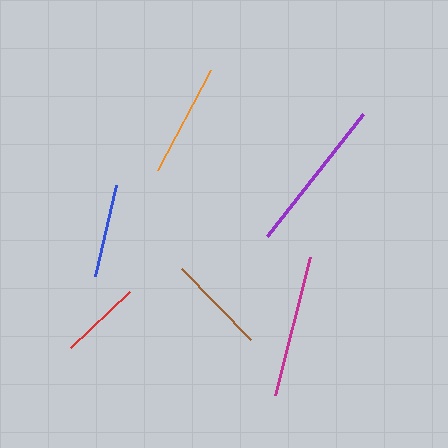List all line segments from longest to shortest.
From longest to shortest: purple, magenta, orange, brown, blue, red.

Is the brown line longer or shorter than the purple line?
The purple line is longer than the brown line.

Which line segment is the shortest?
The red line is the shortest at approximately 81 pixels.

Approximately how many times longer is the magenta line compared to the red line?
The magenta line is approximately 1.8 times the length of the red line.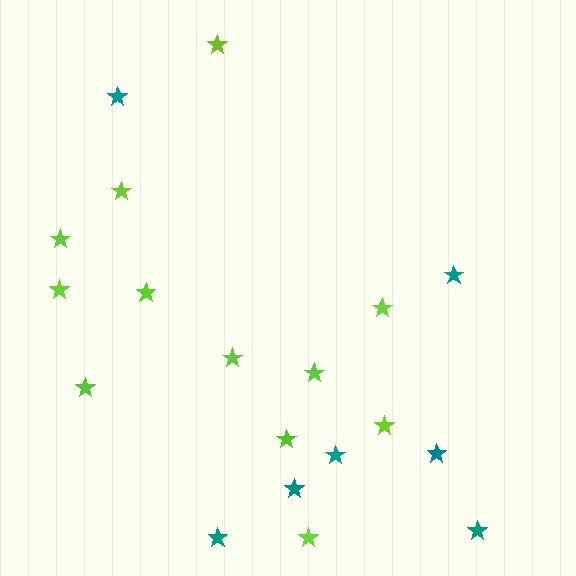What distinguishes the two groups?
There are 2 groups: one group of teal stars (7) and one group of lime stars (12).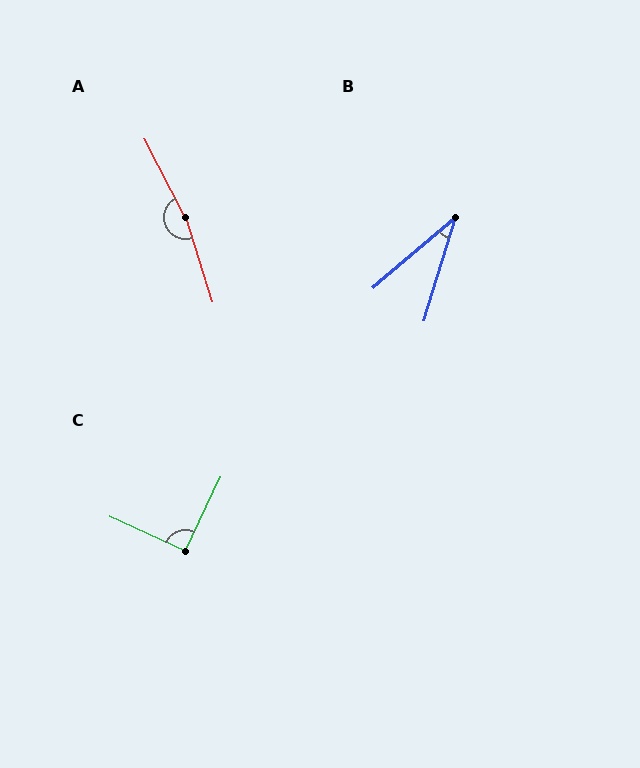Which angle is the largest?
A, at approximately 170 degrees.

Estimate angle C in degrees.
Approximately 91 degrees.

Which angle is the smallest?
B, at approximately 33 degrees.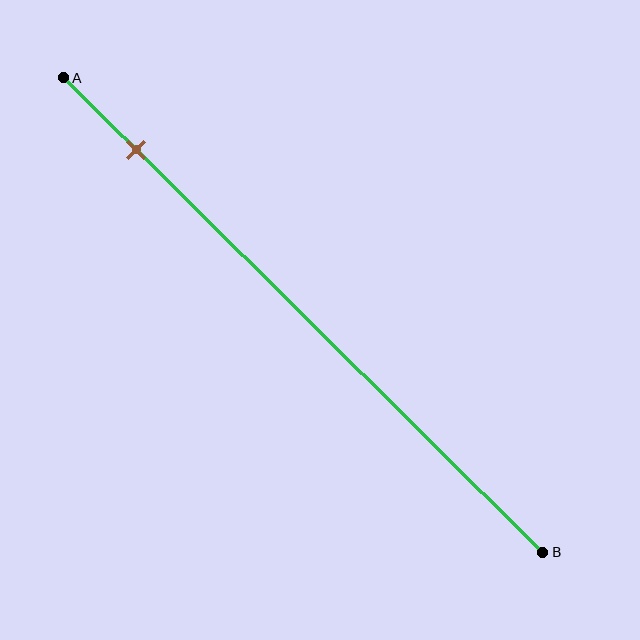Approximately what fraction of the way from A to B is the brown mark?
The brown mark is approximately 15% of the way from A to B.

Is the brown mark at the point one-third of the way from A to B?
No, the mark is at about 15% from A, not at the 33% one-third point.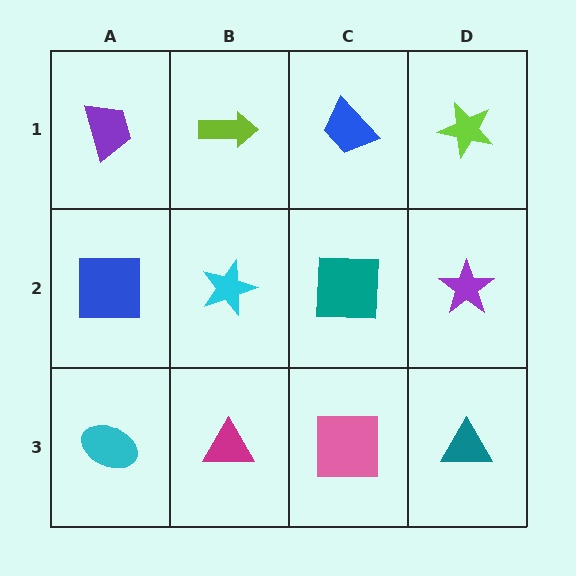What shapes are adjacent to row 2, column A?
A purple trapezoid (row 1, column A), a cyan ellipse (row 3, column A), a cyan star (row 2, column B).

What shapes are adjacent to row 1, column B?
A cyan star (row 2, column B), a purple trapezoid (row 1, column A), a blue trapezoid (row 1, column C).